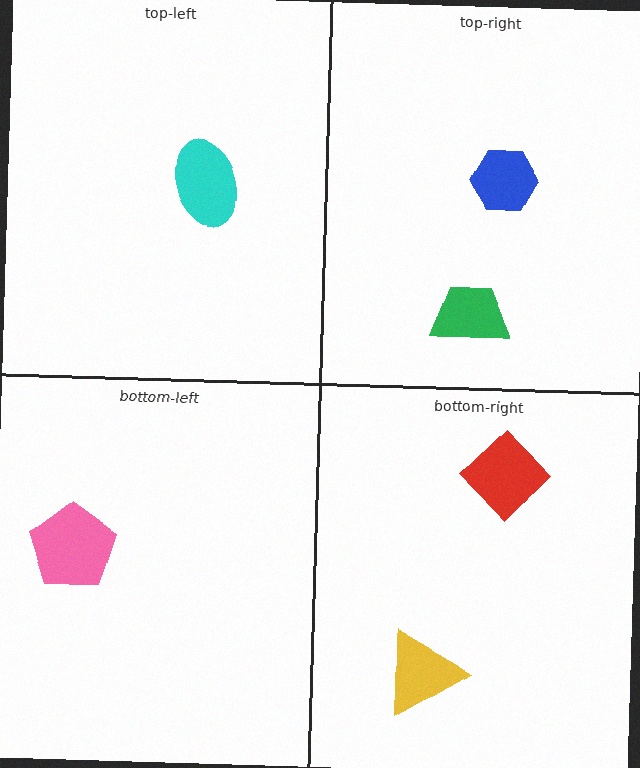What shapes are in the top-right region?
The green trapezoid, the blue hexagon.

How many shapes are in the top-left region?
1.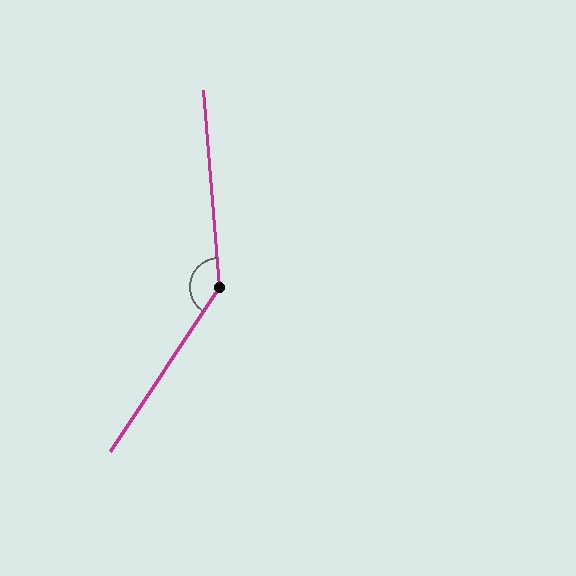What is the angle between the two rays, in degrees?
Approximately 142 degrees.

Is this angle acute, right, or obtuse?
It is obtuse.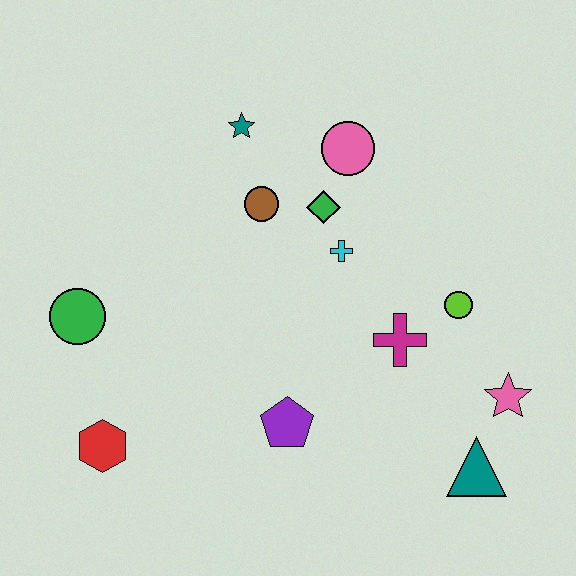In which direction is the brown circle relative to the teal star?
The brown circle is below the teal star.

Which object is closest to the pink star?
The teal triangle is closest to the pink star.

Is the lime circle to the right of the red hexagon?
Yes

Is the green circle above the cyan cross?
No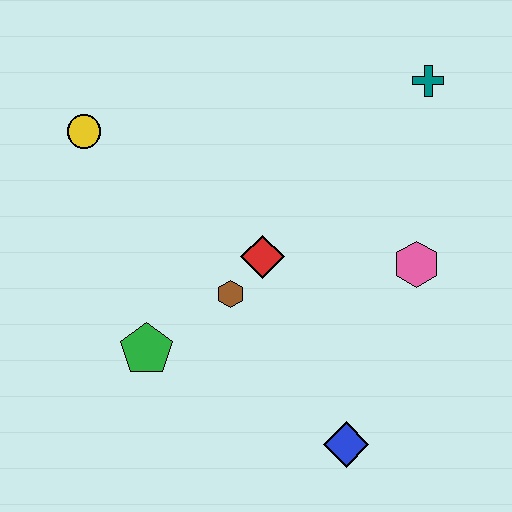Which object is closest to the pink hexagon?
The red diamond is closest to the pink hexagon.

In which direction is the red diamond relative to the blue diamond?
The red diamond is above the blue diamond.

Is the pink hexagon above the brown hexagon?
Yes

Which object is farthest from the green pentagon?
The teal cross is farthest from the green pentagon.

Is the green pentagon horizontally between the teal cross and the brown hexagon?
No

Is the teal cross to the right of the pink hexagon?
Yes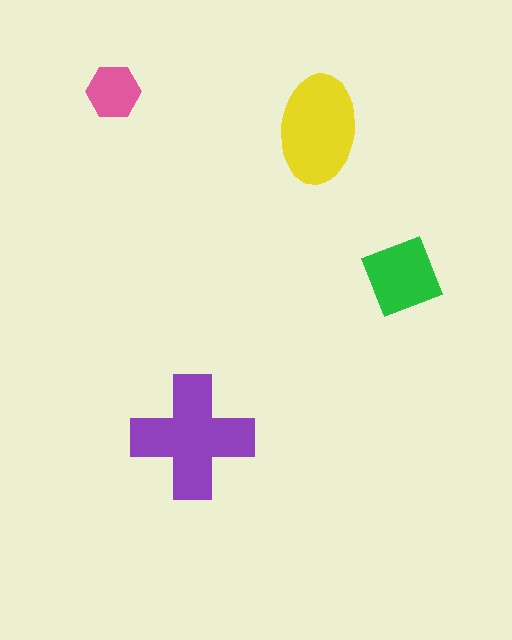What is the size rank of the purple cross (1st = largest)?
1st.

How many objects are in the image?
There are 4 objects in the image.